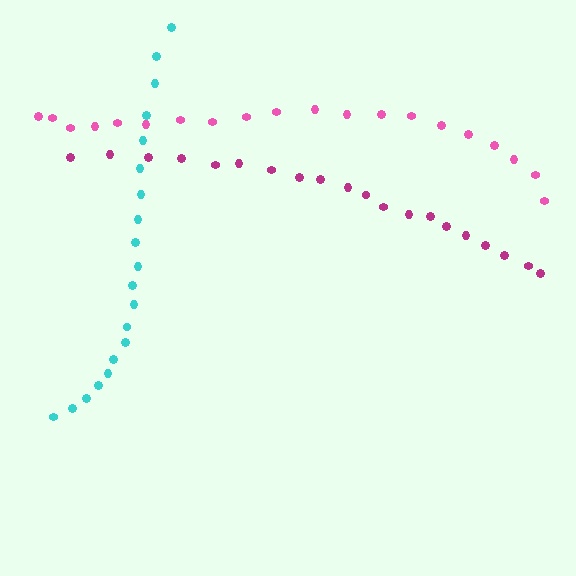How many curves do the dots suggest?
There are 3 distinct paths.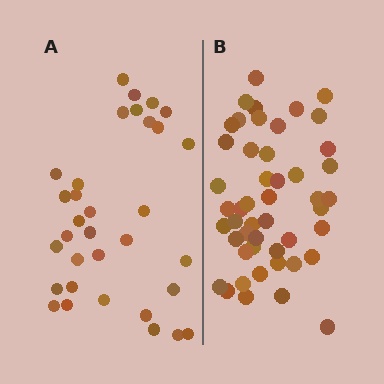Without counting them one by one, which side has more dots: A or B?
Region B (the right region) has more dots.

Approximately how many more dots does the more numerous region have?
Region B has approximately 15 more dots than region A.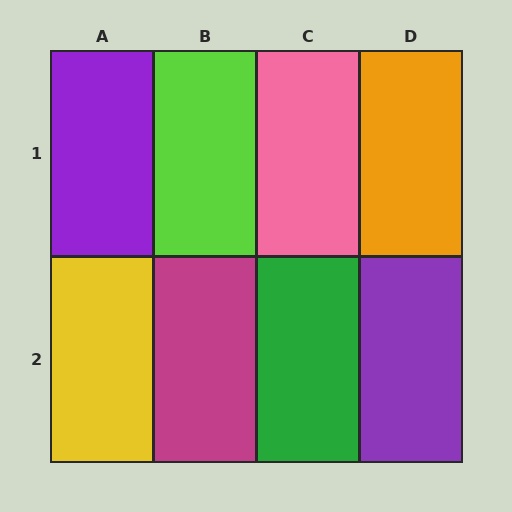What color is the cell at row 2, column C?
Green.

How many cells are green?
1 cell is green.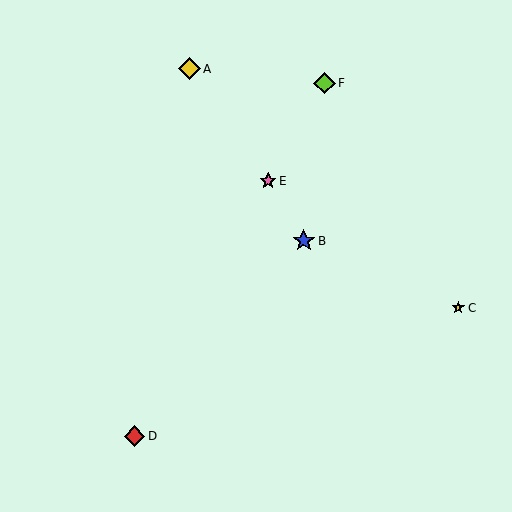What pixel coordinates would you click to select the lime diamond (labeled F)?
Click at (324, 83) to select the lime diamond F.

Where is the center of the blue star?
The center of the blue star is at (304, 241).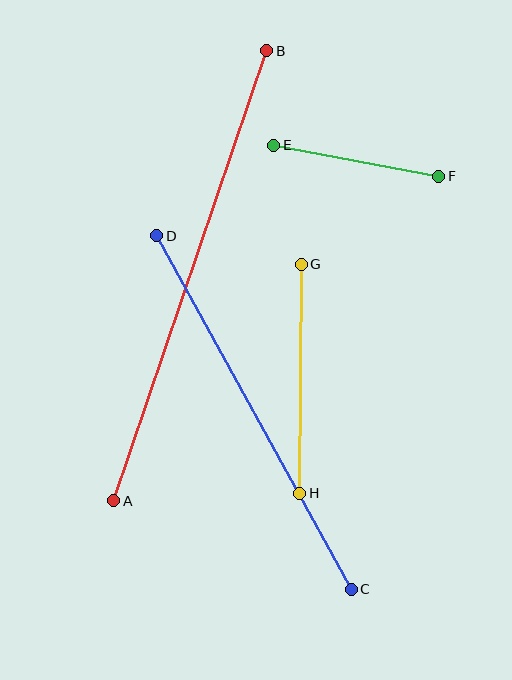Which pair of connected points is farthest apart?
Points A and B are farthest apart.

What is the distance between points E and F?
The distance is approximately 167 pixels.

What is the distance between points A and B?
The distance is approximately 476 pixels.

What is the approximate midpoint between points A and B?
The midpoint is at approximately (190, 276) pixels.